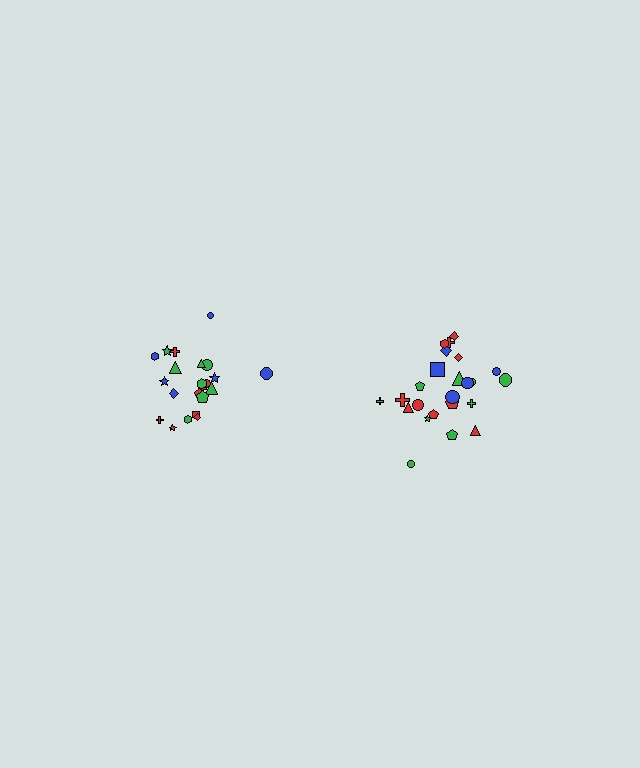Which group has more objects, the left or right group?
The right group.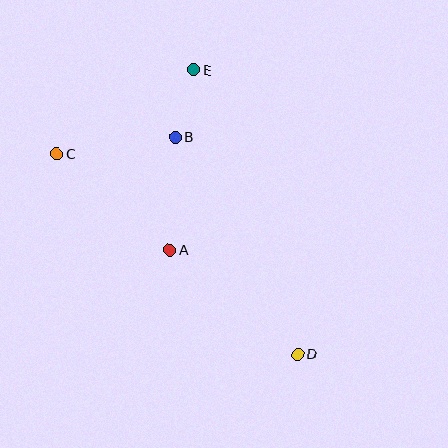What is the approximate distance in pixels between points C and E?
The distance between C and E is approximately 161 pixels.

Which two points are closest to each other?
Points B and E are closest to each other.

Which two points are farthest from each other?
Points C and D are farthest from each other.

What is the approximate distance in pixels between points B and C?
The distance between B and C is approximately 120 pixels.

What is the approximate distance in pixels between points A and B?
The distance between A and B is approximately 113 pixels.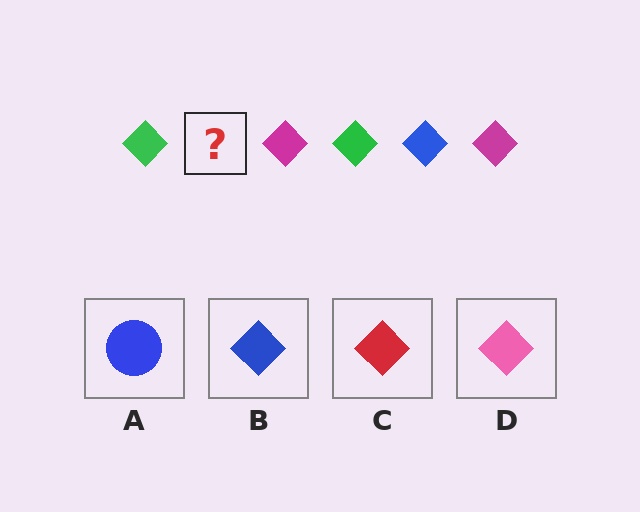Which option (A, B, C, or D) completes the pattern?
B.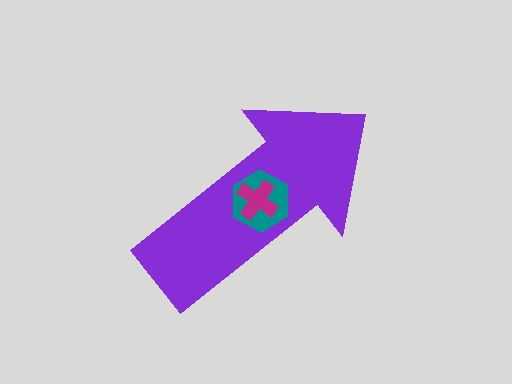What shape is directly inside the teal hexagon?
The magenta cross.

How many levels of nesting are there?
3.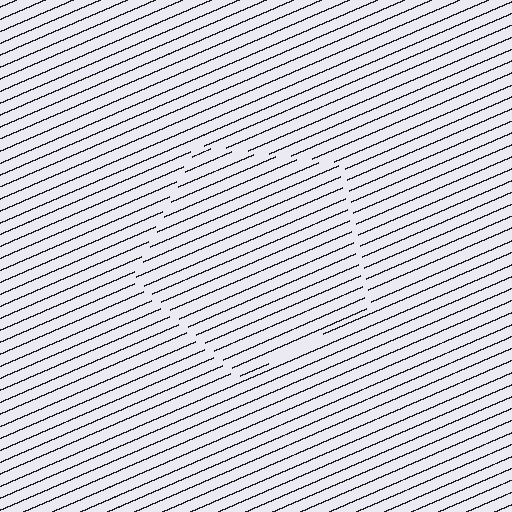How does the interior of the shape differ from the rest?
The interior of the shape contains the same grating, shifted by half a period — the contour is defined by the phase discontinuity where line-ends from the inner and outer gratings abut.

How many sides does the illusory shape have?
5 sides — the line-ends trace a pentagon.